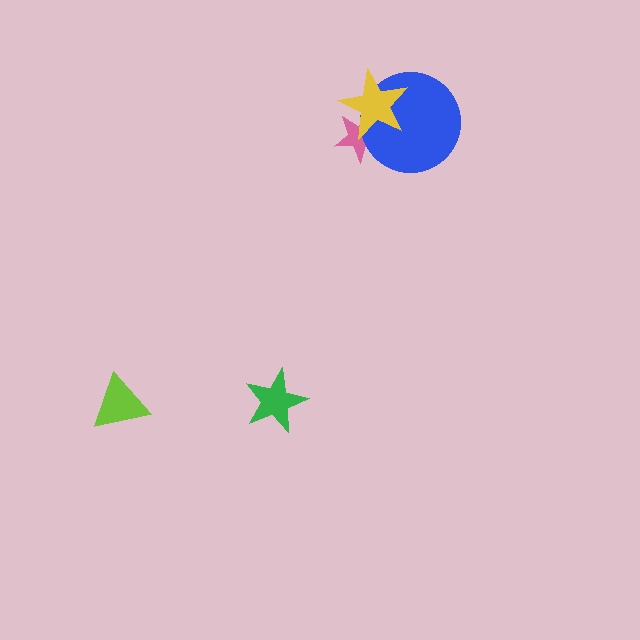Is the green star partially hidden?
No, no other shape covers it.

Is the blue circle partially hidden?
Yes, it is partially covered by another shape.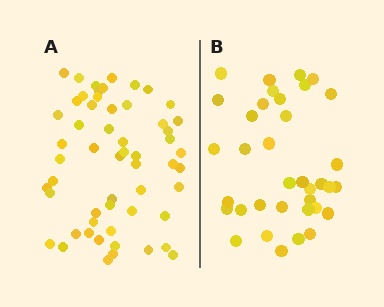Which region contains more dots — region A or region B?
Region A (the left region) has more dots.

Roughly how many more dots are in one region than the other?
Region A has approximately 20 more dots than region B.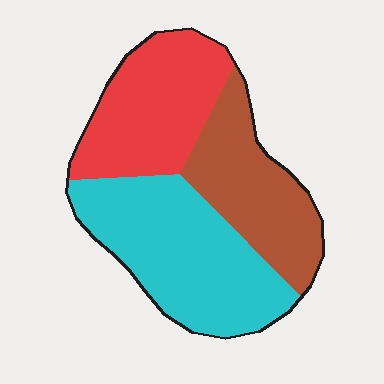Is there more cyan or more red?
Cyan.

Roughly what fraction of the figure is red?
Red takes up about one third (1/3) of the figure.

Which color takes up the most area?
Cyan, at roughly 40%.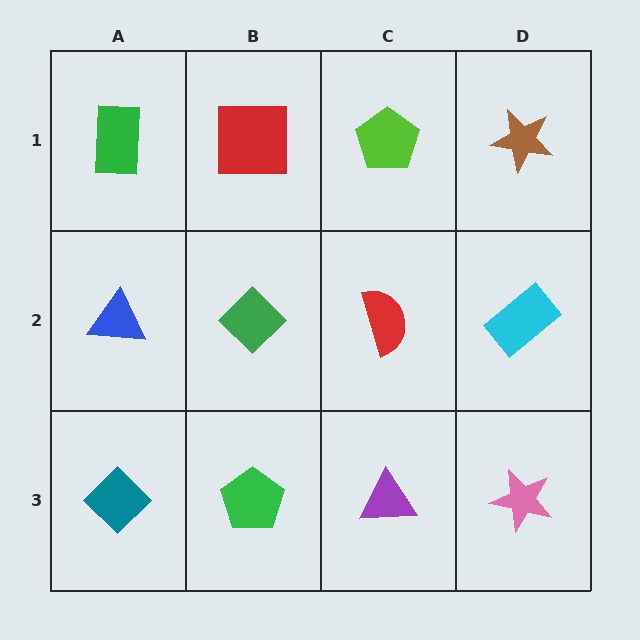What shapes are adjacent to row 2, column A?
A green rectangle (row 1, column A), a teal diamond (row 3, column A), a green diamond (row 2, column B).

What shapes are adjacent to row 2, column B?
A red square (row 1, column B), a green pentagon (row 3, column B), a blue triangle (row 2, column A), a red semicircle (row 2, column C).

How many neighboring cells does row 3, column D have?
2.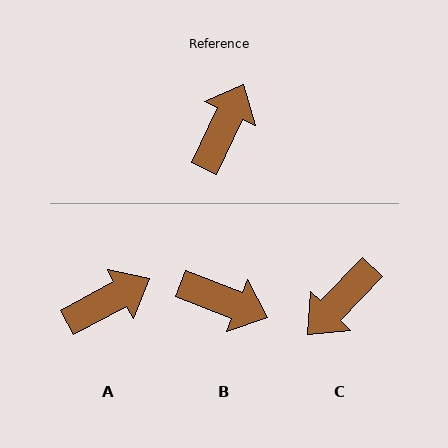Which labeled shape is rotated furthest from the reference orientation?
C, about 161 degrees away.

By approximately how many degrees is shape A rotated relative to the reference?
Approximately 37 degrees clockwise.